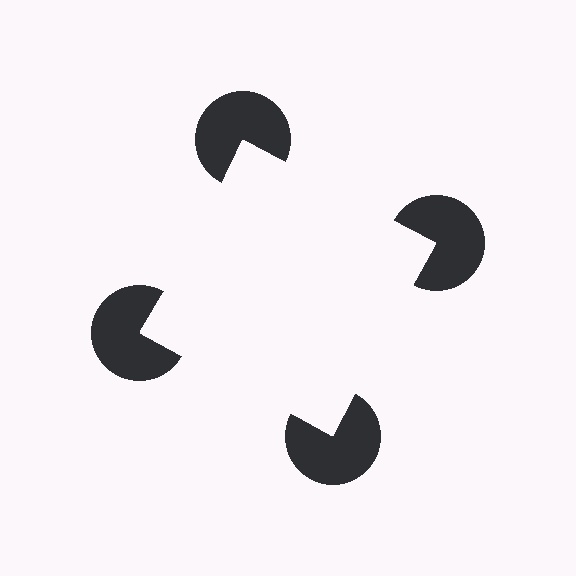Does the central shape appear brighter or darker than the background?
It typically appears slightly brighter than the background, even though no actual brightness change is drawn.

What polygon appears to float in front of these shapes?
An illusory square — its edges are inferred from the aligned wedge cuts in the pac-man discs, not physically drawn.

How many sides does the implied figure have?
4 sides.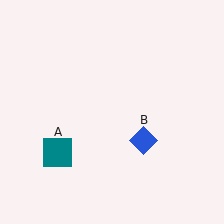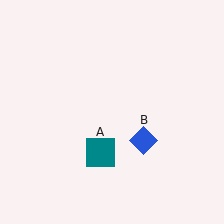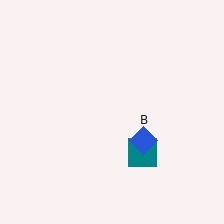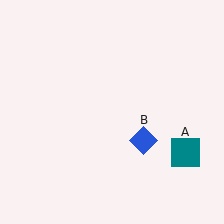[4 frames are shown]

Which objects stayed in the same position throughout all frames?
Blue diamond (object B) remained stationary.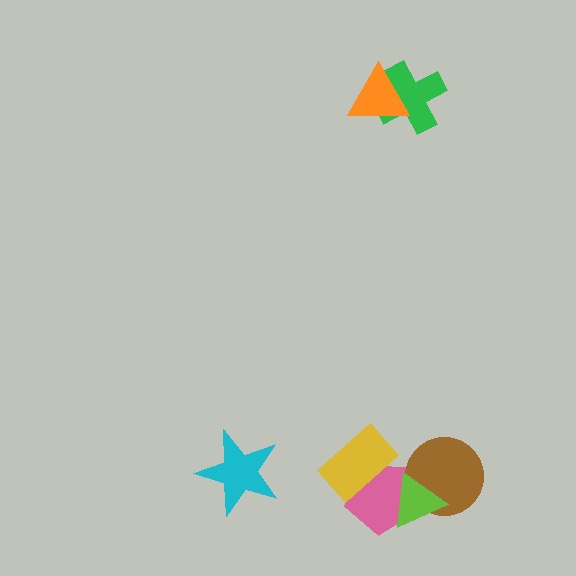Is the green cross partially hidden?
Yes, it is partially covered by another shape.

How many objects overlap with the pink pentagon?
3 objects overlap with the pink pentagon.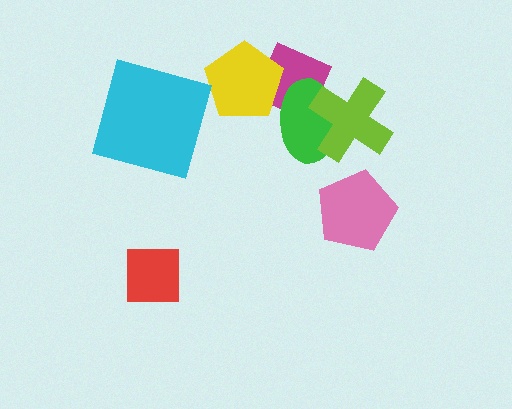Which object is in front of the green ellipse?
The lime cross is in front of the green ellipse.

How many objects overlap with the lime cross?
1 object overlaps with the lime cross.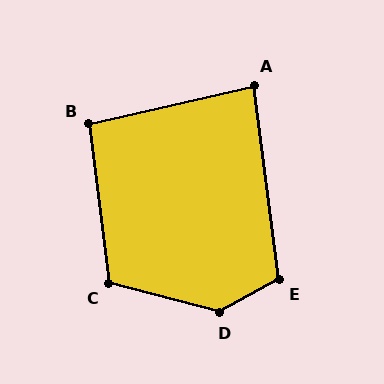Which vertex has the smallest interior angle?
A, at approximately 84 degrees.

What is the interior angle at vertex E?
Approximately 112 degrees (obtuse).